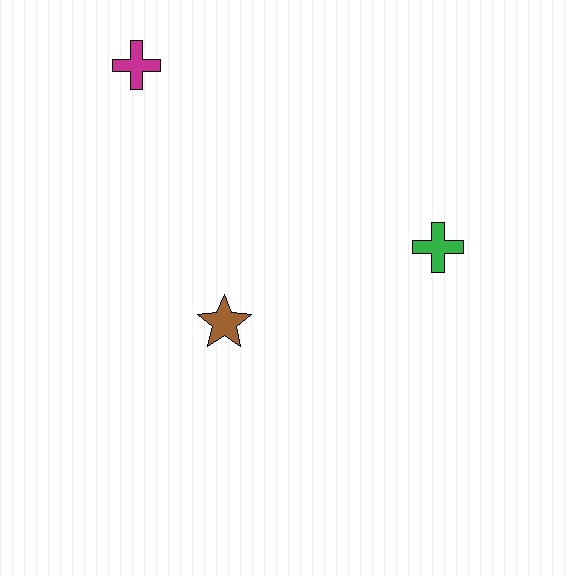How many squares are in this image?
There are no squares.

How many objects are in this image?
There are 3 objects.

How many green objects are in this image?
There is 1 green object.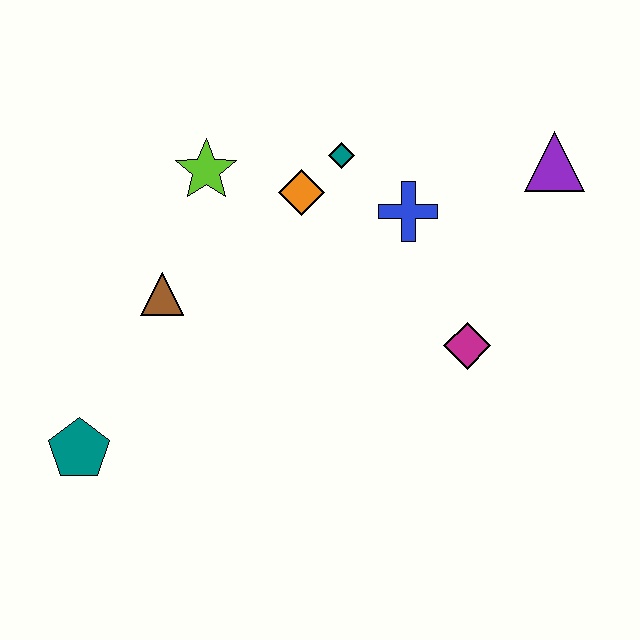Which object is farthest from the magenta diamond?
The teal pentagon is farthest from the magenta diamond.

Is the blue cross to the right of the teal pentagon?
Yes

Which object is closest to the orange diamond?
The teal diamond is closest to the orange diamond.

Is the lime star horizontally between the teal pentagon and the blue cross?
Yes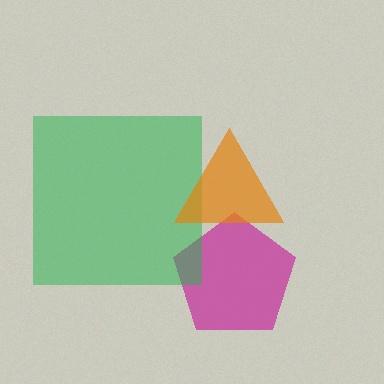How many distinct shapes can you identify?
There are 3 distinct shapes: a magenta pentagon, a green square, an orange triangle.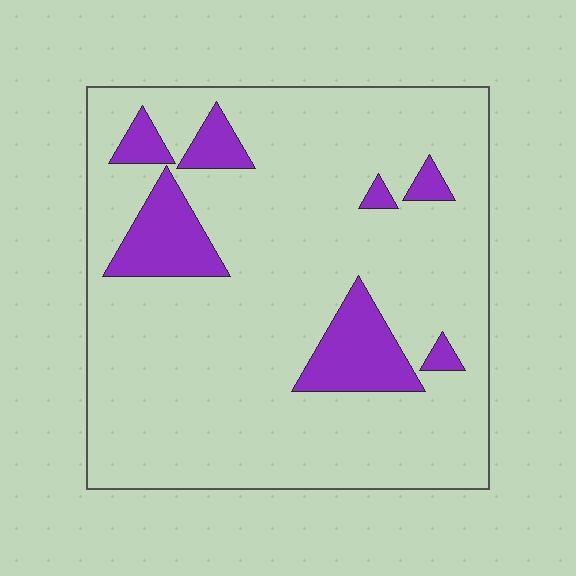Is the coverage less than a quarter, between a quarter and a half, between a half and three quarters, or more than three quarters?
Less than a quarter.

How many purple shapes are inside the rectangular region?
7.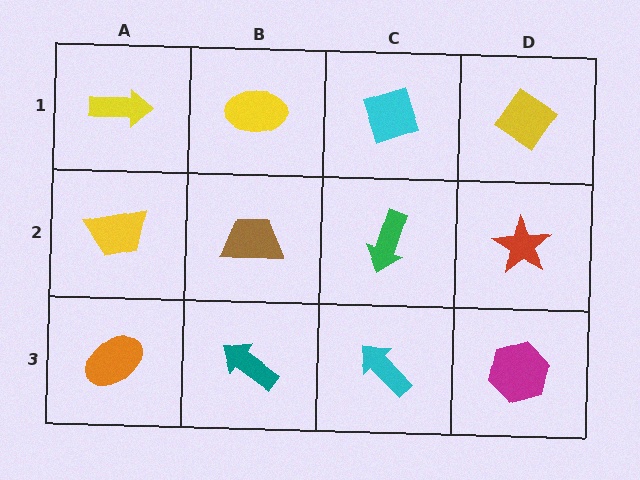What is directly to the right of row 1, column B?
A cyan diamond.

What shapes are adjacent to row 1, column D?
A red star (row 2, column D), a cyan diamond (row 1, column C).